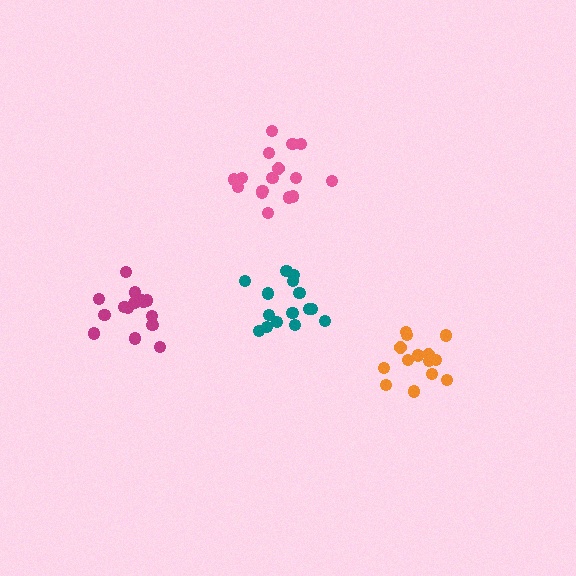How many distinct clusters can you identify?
There are 4 distinct clusters.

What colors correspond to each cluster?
The clusters are colored: pink, magenta, teal, orange.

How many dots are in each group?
Group 1: 16 dots, Group 2: 15 dots, Group 3: 15 dots, Group 4: 14 dots (60 total).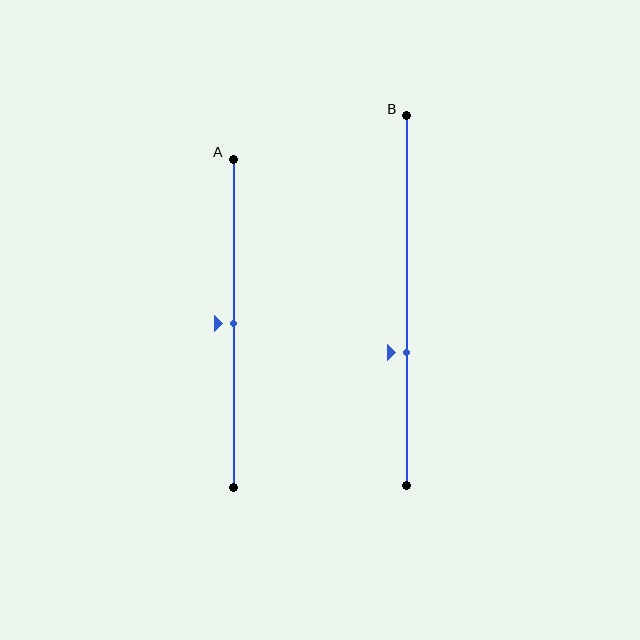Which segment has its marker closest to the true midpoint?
Segment A has its marker closest to the true midpoint.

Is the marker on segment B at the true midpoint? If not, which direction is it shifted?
No, the marker on segment B is shifted downward by about 14% of the segment length.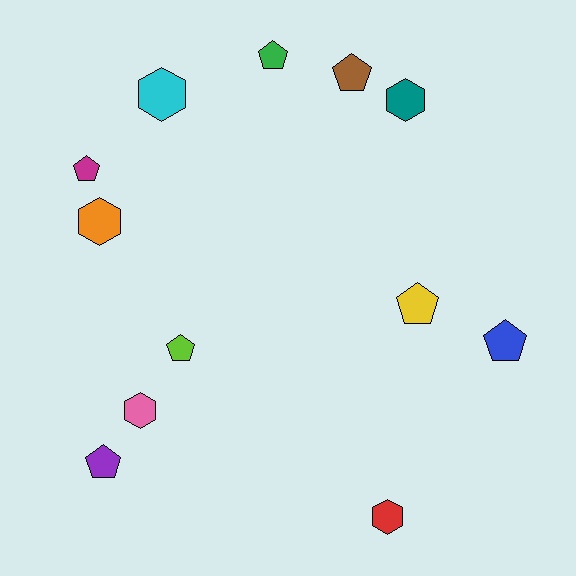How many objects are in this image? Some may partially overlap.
There are 12 objects.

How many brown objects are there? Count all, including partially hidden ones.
There is 1 brown object.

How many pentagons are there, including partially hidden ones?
There are 7 pentagons.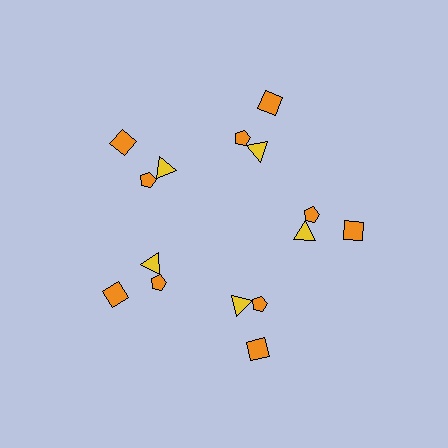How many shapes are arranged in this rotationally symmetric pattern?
There are 15 shapes, arranged in 5 groups of 3.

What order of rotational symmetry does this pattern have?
This pattern has 5-fold rotational symmetry.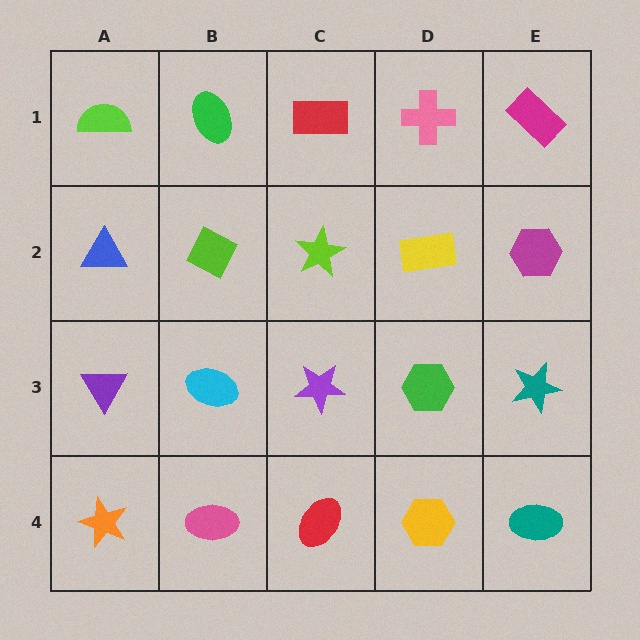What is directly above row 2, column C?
A red rectangle.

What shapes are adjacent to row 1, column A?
A blue triangle (row 2, column A), a green ellipse (row 1, column B).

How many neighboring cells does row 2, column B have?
4.